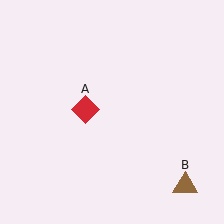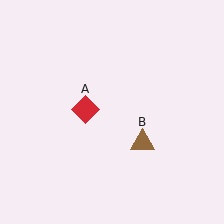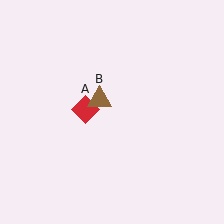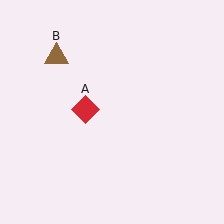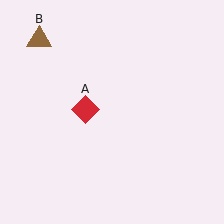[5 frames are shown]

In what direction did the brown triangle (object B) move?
The brown triangle (object B) moved up and to the left.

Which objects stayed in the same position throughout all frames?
Red diamond (object A) remained stationary.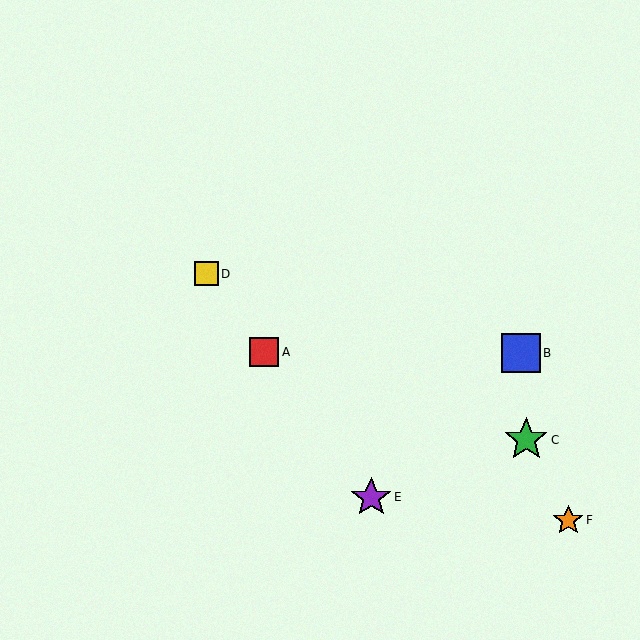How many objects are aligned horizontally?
2 objects (A, B) are aligned horizontally.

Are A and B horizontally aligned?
Yes, both are at y≈352.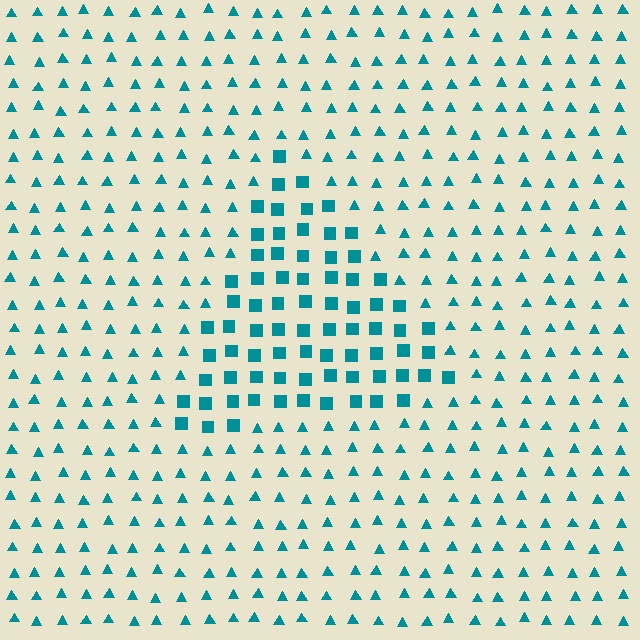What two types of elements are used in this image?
The image uses squares inside the triangle region and triangles outside it.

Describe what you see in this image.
The image is filled with small teal elements arranged in a uniform grid. A triangle-shaped region contains squares, while the surrounding area contains triangles. The boundary is defined purely by the change in element shape.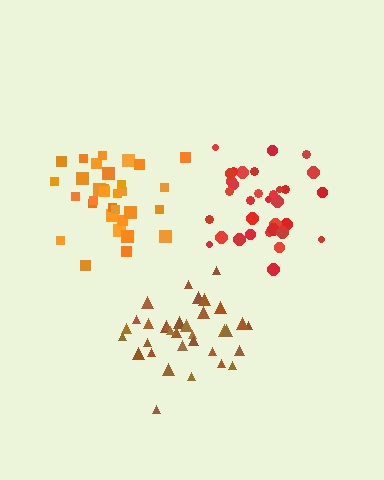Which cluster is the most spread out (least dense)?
Orange.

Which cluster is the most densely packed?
Brown.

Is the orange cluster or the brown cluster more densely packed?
Brown.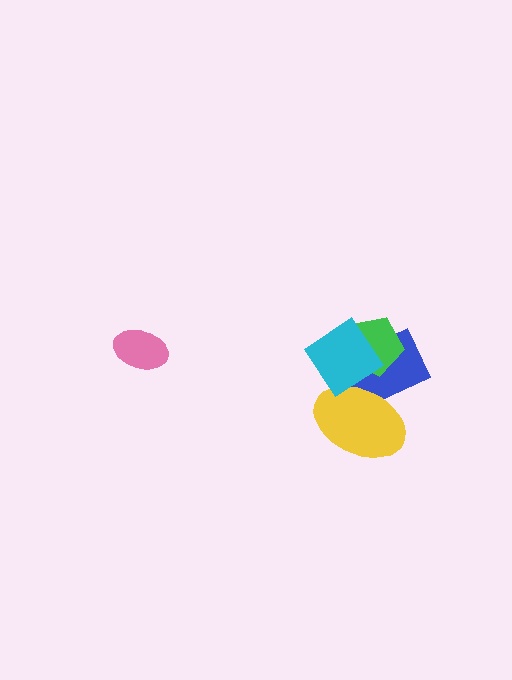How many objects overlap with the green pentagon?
2 objects overlap with the green pentagon.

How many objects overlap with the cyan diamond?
3 objects overlap with the cyan diamond.